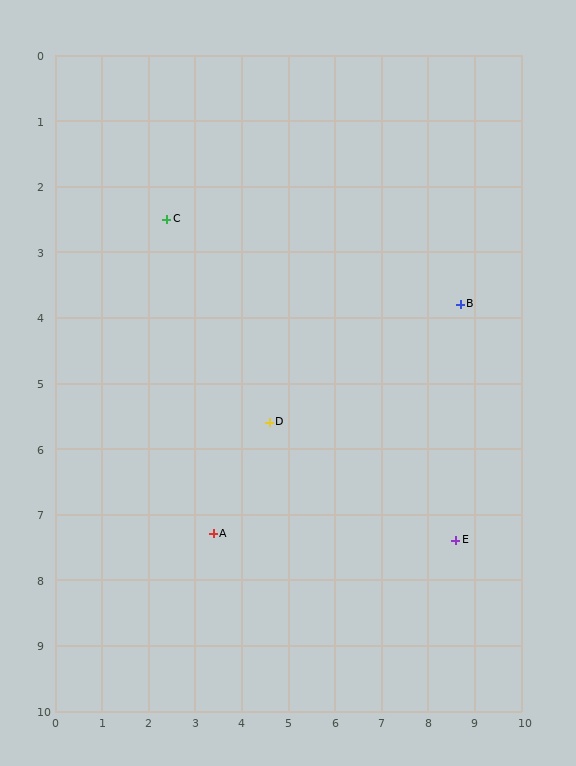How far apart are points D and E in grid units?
Points D and E are about 4.4 grid units apart.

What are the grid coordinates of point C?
Point C is at approximately (2.4, 2.5).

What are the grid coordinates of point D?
Point D is at approximately (4.6, 5.6).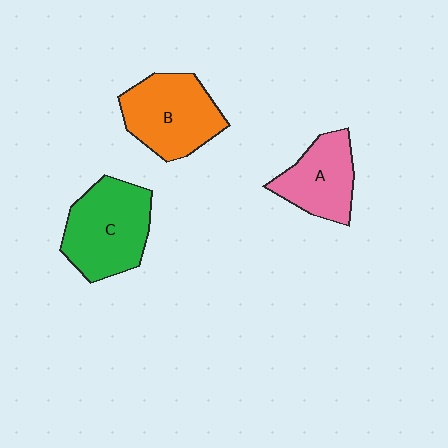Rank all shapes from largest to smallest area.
From largest to smallest: C (green), B (orange), A (pink).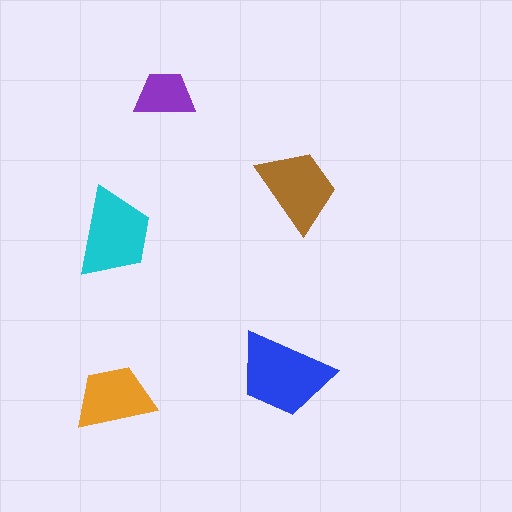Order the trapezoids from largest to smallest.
the blue one, the cyan one, the brown one, the orange one, the purple one.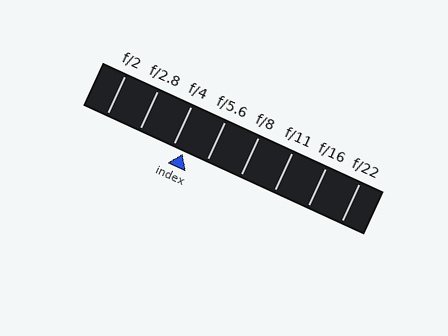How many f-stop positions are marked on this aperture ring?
There are 8 f-stop positions marked.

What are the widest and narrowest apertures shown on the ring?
The widest aperture shown is f/2 and the narrowest is f/22.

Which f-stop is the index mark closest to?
The index mark is closest to f/4.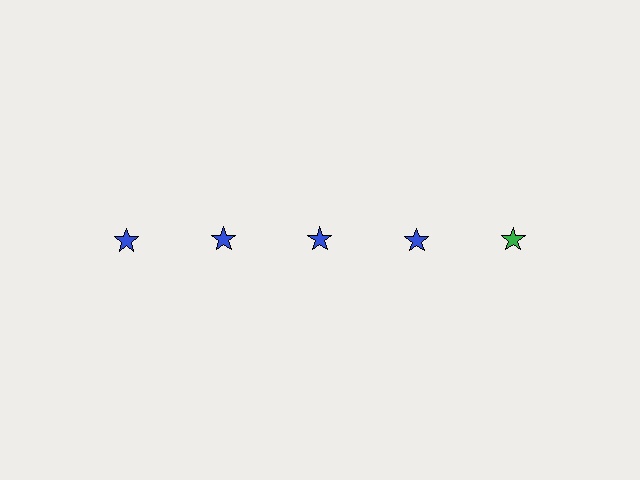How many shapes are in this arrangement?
There are 5 shapes arranged in a grid pattern.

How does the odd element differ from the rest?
It has a different color: green instead of blue.